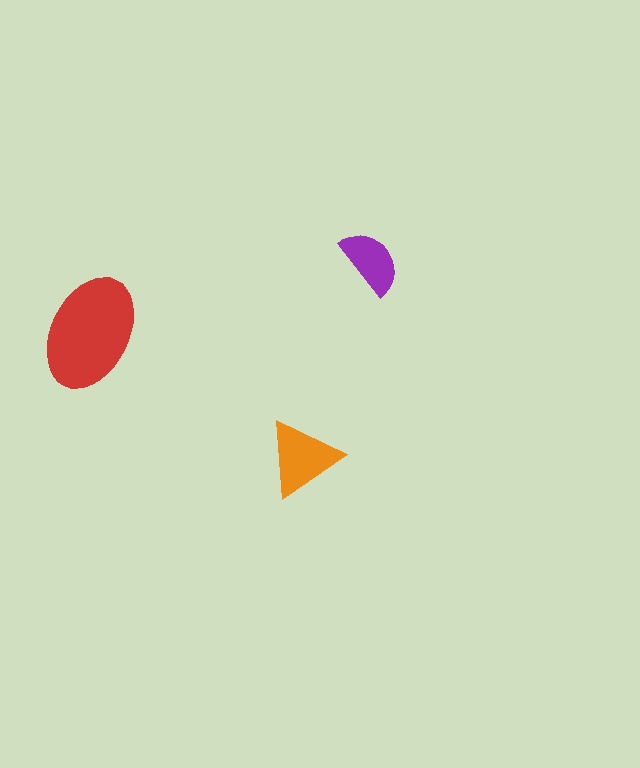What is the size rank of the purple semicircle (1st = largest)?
3rd.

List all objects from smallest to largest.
The purple semicircle, the orange triangle, the red ellipse.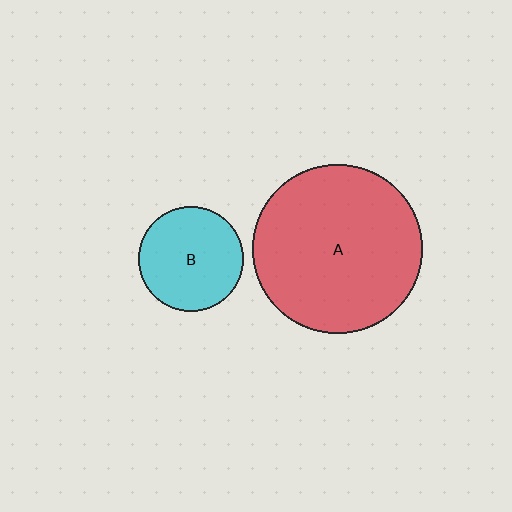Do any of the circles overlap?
No, none of the circles overlap.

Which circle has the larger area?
Circle A (red).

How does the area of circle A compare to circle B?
Approximately 2.6 times.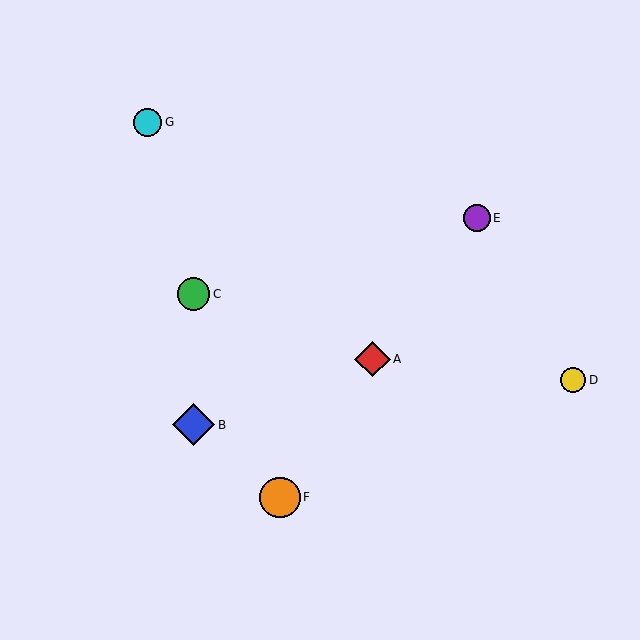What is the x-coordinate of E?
Object E is at x≈477.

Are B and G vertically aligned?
No, B is at x≈193 and G is at x≈147.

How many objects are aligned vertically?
2 objects (B, C) are aligned vertically.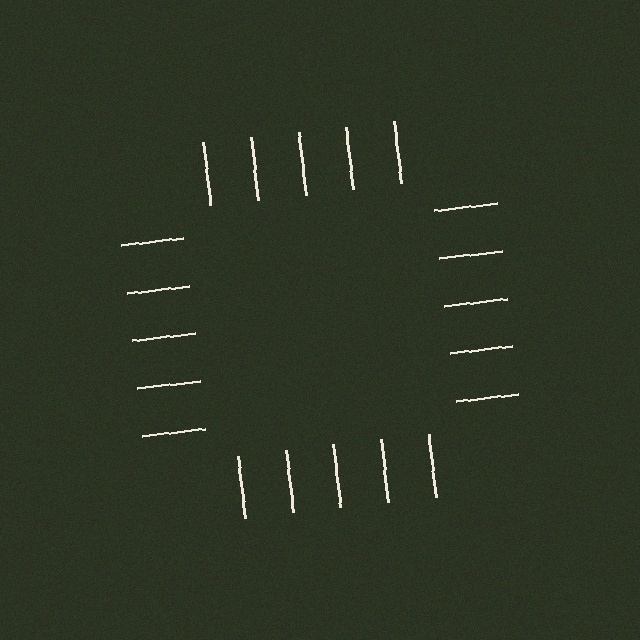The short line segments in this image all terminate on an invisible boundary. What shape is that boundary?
An illusory square — the line segments terminate on its edges but no continuous stroke is drawn.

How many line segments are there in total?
20 — 5 along each of the 4 edges.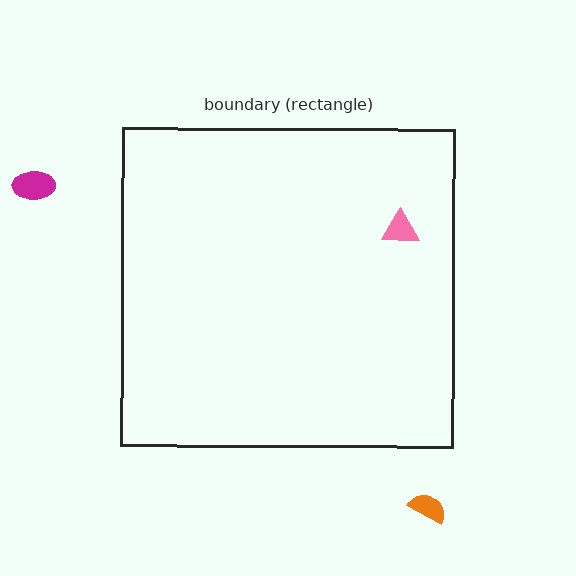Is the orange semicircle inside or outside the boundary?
Outside.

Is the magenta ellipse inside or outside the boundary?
Outside.